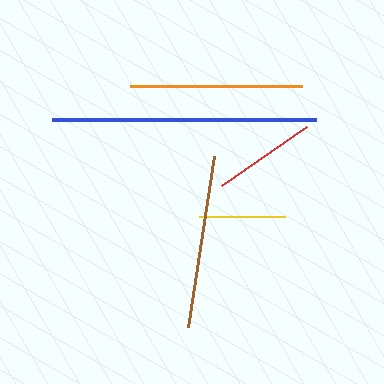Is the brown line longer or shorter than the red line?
The brown line is longer than the red line.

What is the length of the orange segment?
The orange segment is approximately 171 pixels long.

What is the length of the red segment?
The red segment is approximately 103 pixels long.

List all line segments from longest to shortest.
From longest to shortest: blue, brown, orange, red, yellow.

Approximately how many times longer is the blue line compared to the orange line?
The blue line is approximately 1.5 times the length of the orange line.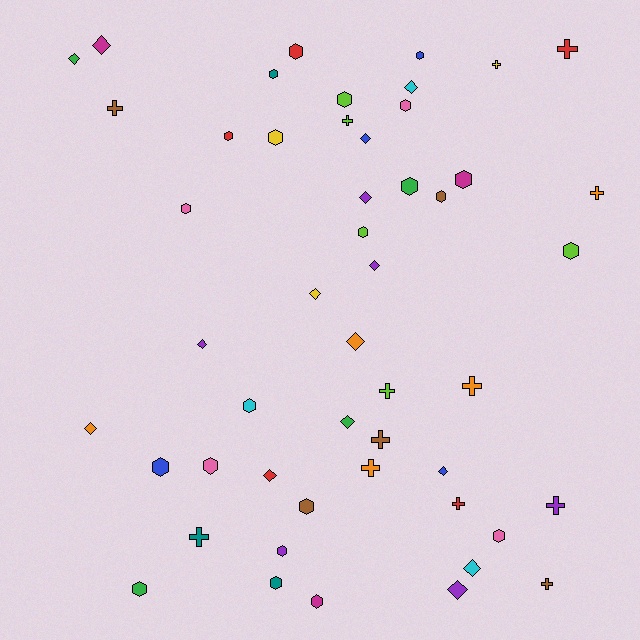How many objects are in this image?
There are 50 objects.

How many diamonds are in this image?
There are 15 diamonds.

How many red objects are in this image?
There are 5 red objects.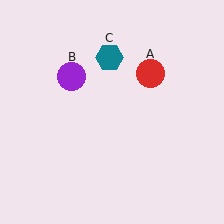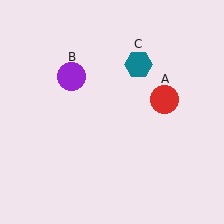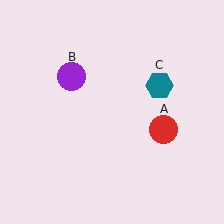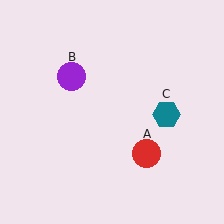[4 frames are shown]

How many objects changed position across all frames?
2 objects changed position: red circle (object A), teal hexagon (object C).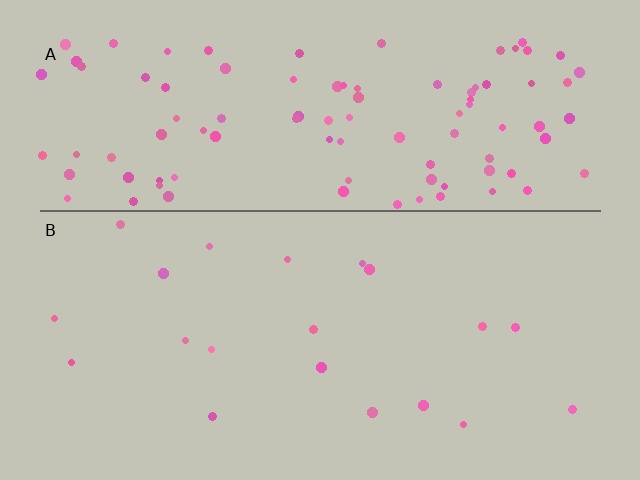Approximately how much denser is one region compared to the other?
Approximately 5.3× — region A over region B.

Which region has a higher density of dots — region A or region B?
A (the top).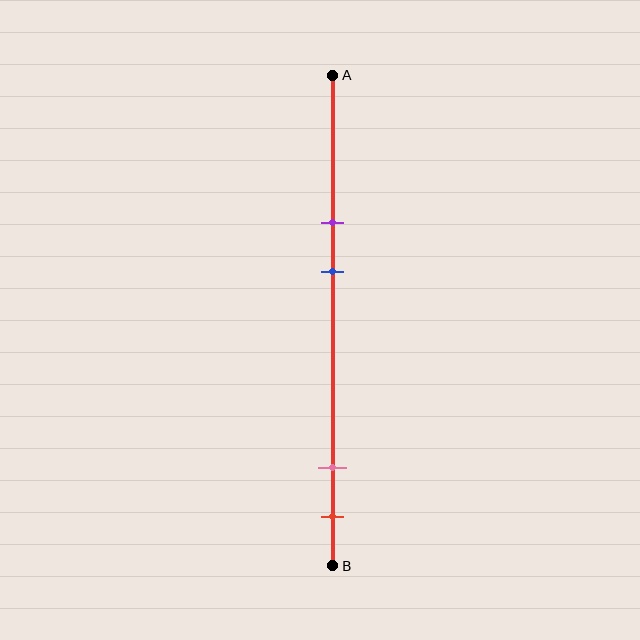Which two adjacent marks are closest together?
The pink and red marks are the closest adjacent pair.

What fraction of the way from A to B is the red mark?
The red mark is approximately 90% (0.9) of the way from A to B.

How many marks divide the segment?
There are 4 marks dividing the segment.